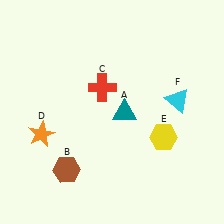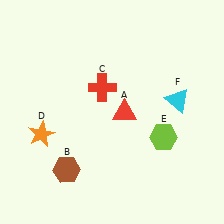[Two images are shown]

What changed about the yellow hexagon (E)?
In Image 1, E is yellow. In Image 2, it changed to lime.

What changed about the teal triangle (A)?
In Image 1, A is teal. In Image 2, it changed to red.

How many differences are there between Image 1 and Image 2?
There are 2 differences between the two images.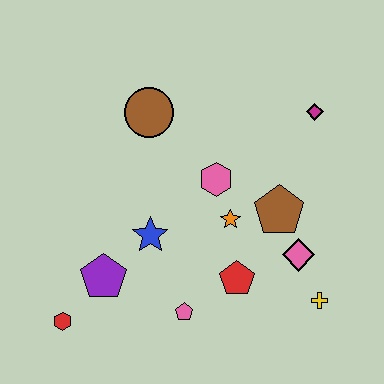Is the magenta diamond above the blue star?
Yes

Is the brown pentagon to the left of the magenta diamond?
Yes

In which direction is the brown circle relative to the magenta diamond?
The brown circle is to the left of the magenta diamond.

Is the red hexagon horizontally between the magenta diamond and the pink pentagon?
No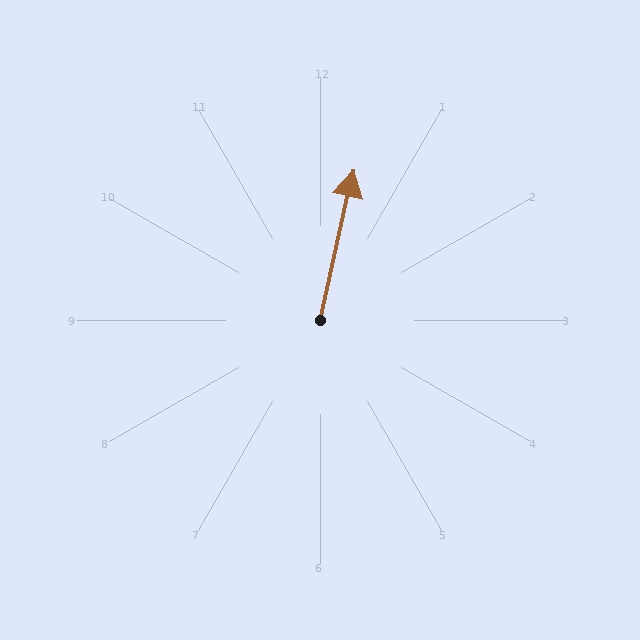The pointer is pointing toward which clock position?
Roughly 12 o'clock.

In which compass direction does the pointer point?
North.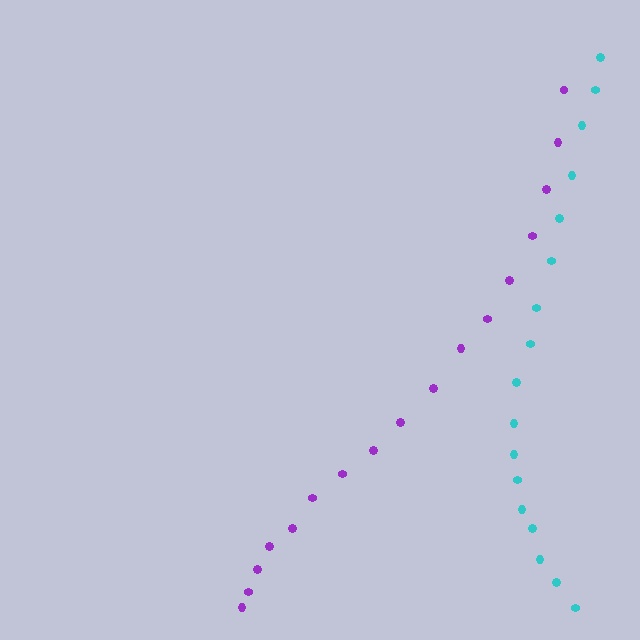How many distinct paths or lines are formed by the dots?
There are 2 distinct paths.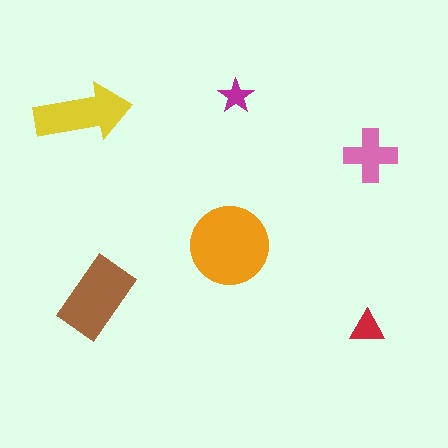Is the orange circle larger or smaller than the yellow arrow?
Larger.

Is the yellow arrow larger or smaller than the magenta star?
Larger.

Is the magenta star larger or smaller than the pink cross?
Smaller.